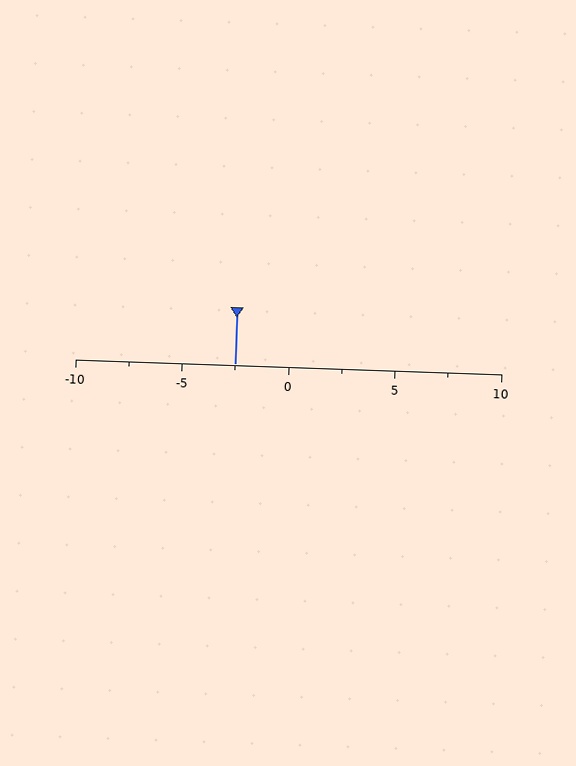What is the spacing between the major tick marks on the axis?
The major ticks are spaced 5 apart.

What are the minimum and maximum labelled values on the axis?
The axis runs from -10 to 10.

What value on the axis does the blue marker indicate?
The marker indicates approximately -2.5.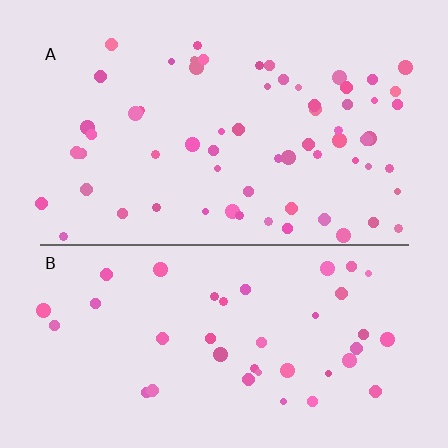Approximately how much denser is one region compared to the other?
Approximately 1.6× — region A over region B.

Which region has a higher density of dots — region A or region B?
A (the top).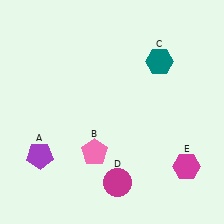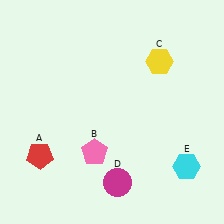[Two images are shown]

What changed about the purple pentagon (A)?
In Image 1, A is purple. In Image 2, it changed to red.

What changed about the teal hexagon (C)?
In Image 1, C is teal. In Image 2, it changed to yellow.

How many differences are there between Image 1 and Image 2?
There are 3 differences between the two images.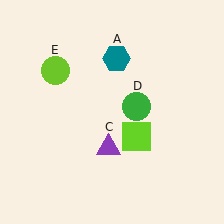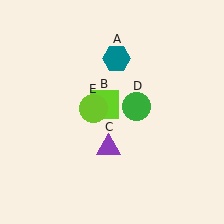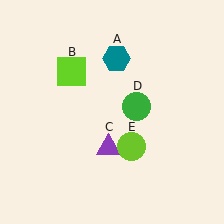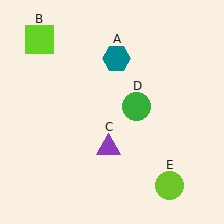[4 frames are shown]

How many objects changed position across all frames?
2 objects changed position: lime square (object B), lime circle (object E).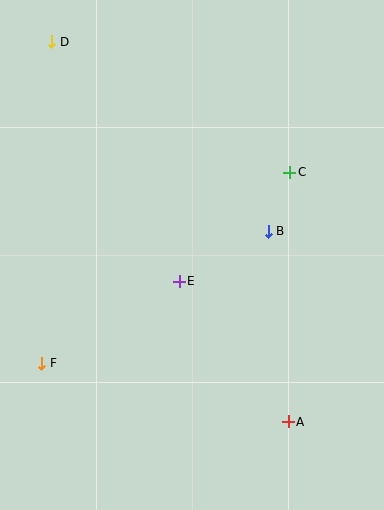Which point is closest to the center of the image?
Point E at (179, 281) is closest to the center.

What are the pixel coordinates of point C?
Point C is at (290, 172).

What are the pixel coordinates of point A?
Point A is at (288, 422).